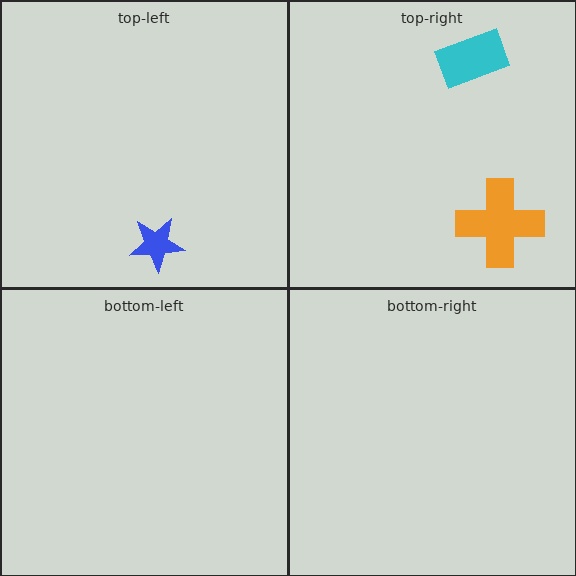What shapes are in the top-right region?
The orange cross, the cyan rectangle.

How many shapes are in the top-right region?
2.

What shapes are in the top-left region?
The blue star.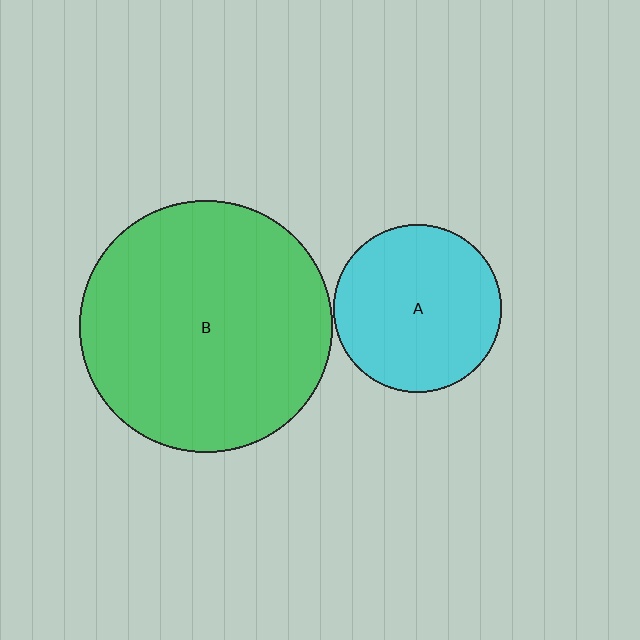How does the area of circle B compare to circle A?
Approximately 2.2 times.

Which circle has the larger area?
Circle B (green).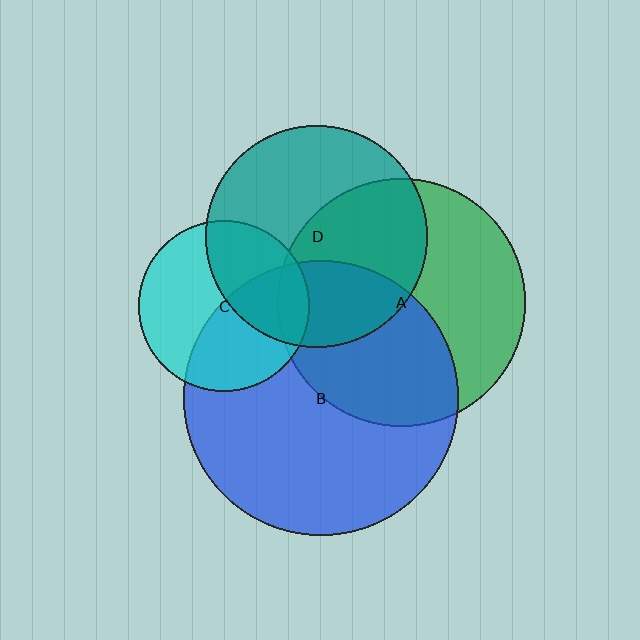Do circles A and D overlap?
Yes.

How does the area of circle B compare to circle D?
Approximately 1.5 times.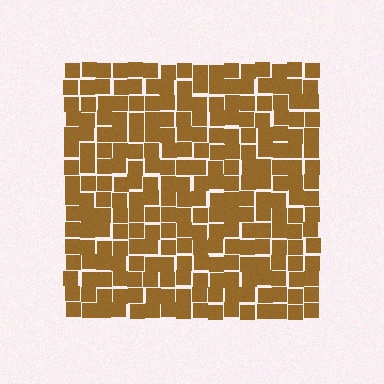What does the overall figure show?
The overall figure shows a square.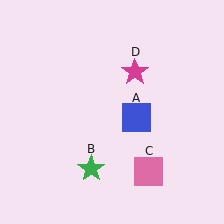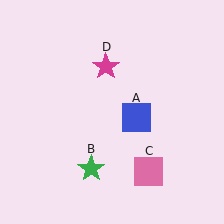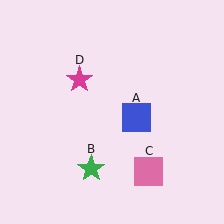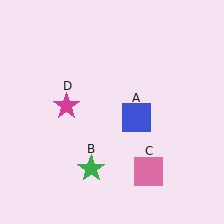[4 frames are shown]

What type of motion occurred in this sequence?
The magenta star (object D) rotated counterclockwise around the center of the scene.